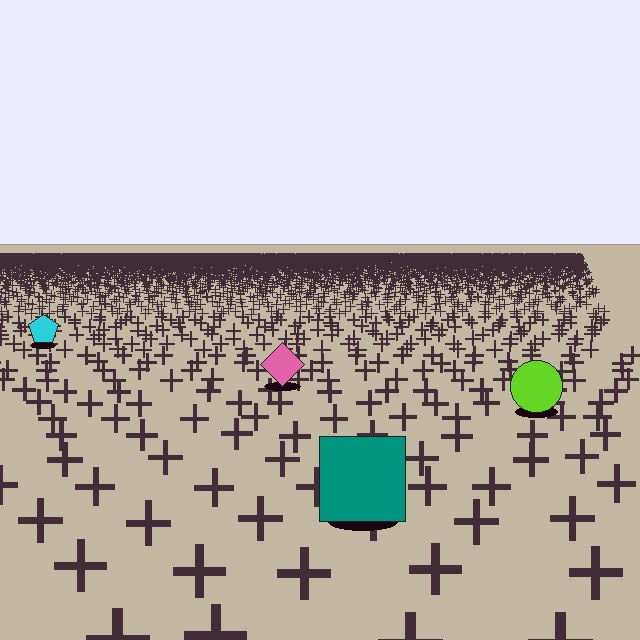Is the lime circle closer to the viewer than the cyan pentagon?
Yes. The lime circle is closer — you can tell from the texture gradient: the ground texture is coarser near it.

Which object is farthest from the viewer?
The cyan pentagon is farthest from the viewer. It appears smaller and the ground texture around it is denser.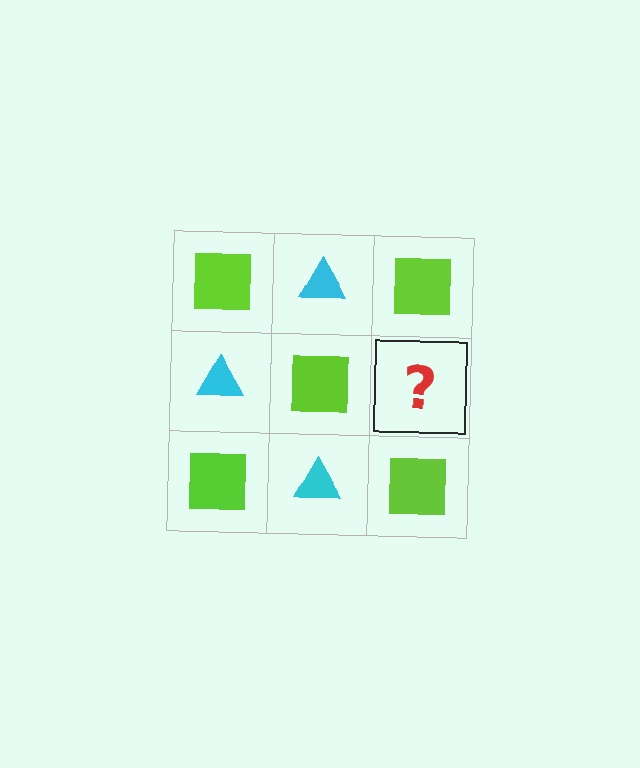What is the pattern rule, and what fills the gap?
The rule is that it alternates lime square and cyan triangle in a checkerboard pattern. The gap should be filled with a cyan triangle.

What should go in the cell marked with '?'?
The missing cell should contain a cyan triangle.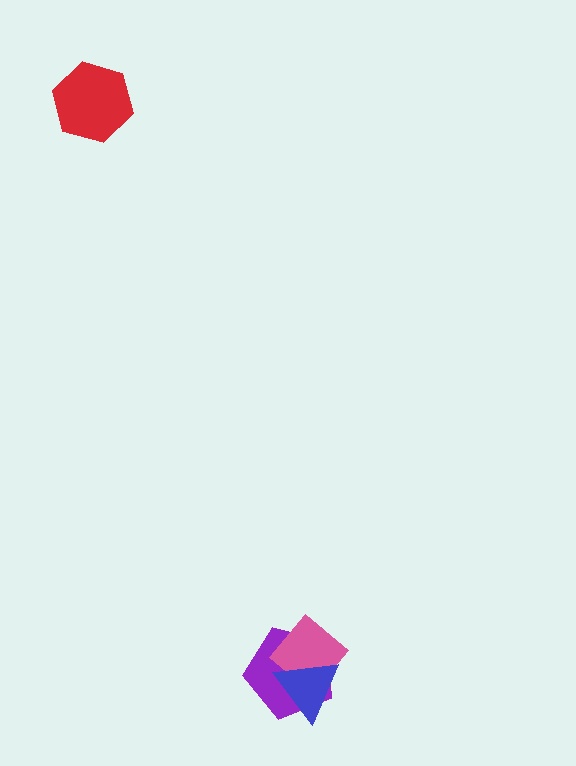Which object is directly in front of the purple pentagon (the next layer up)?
The pink diamond is directly in front of the purple pentagon.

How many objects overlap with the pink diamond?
2 objects overlap with the pink diamond.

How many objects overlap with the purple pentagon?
2 objects overlap with the purple pentagon.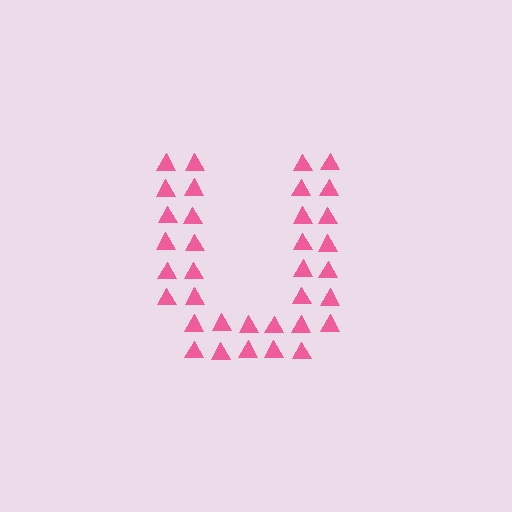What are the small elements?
The small elements are triangles.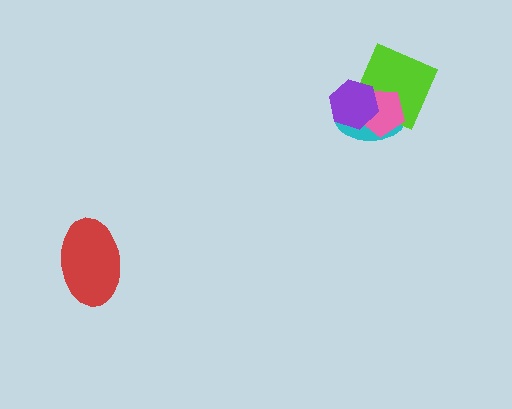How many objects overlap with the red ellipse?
0 objects overlap with the red ellipse.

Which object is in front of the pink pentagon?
The purple hexagon is in front of the pink pentagon.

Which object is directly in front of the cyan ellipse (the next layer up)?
The lime diamond is directly in front of the cyan ellipse.